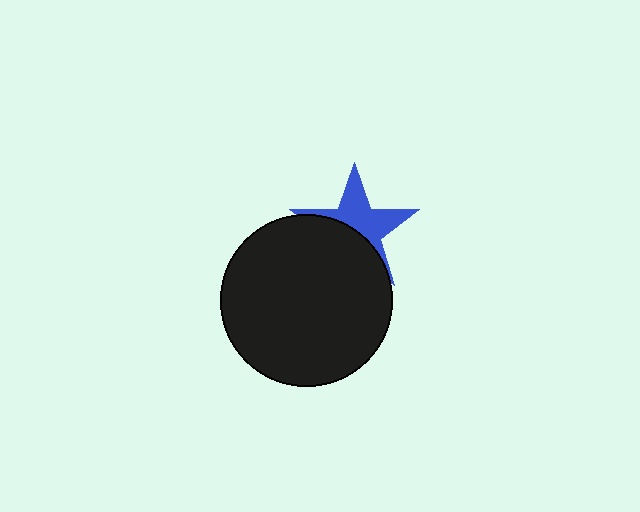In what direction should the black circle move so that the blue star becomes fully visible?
The black circle should move down. That is the shortest direction to clear the overlap and leave the blue star fully visible.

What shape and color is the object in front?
The object in front is a black circle.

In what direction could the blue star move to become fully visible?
The blue star could move up. That would shift it out from behind the black circle entirely.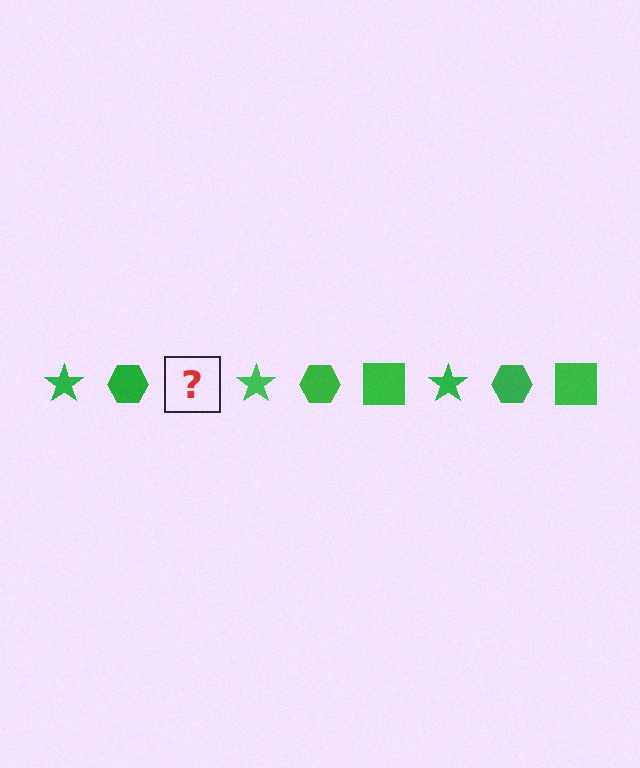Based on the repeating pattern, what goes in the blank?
The blank should be a green square.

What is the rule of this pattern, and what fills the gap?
The rule is that the pattern cycles through star, hexagon, square shapes in green. The gap should be filled with a green square.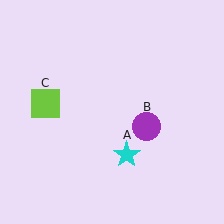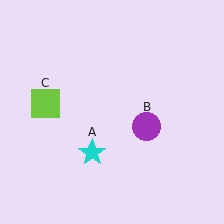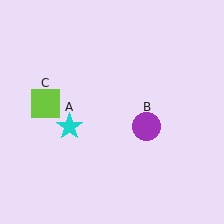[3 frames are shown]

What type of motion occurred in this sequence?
The cyan star (object A) rotated clockwise around the center of the scene.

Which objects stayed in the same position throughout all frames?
Purple circle (object B) and lime square (object C) remained stationary.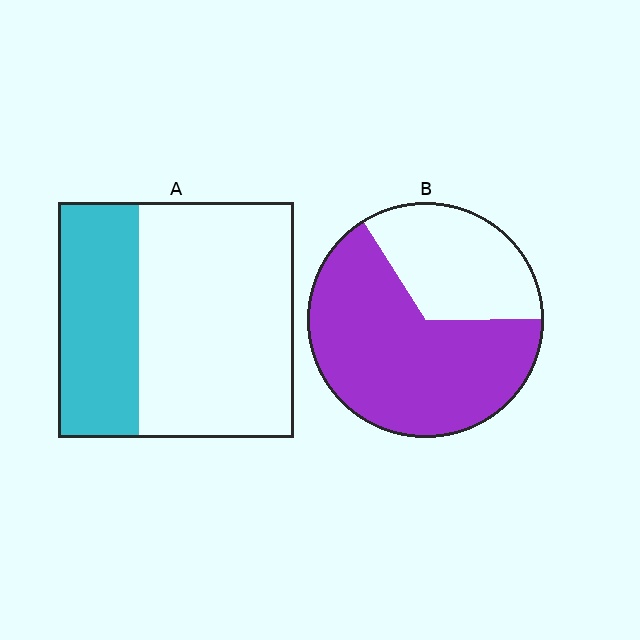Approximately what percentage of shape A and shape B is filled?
A is approximately 35% and B is approximately 65%.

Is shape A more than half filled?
No.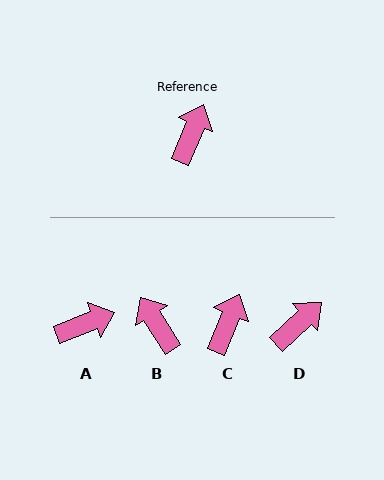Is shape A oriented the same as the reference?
No, it is off by about 47 degrees.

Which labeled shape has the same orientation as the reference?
C.